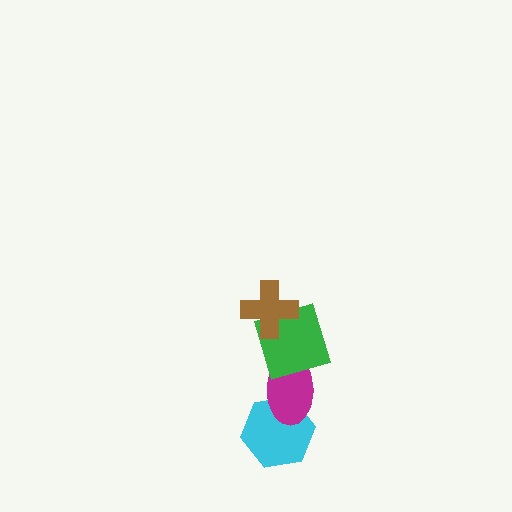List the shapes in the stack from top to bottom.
From top to bottom: the brown cross, the green square, the magenta ellipse, the cyan hexagon.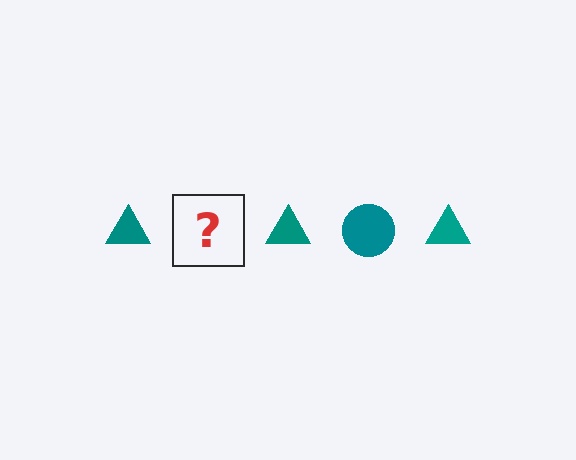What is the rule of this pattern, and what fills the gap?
The rule is that the pattern cycles through triangle, circle shapes in teal. The gap should be filled with a teal circle.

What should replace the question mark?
The question mark should be replaced with a teal circle.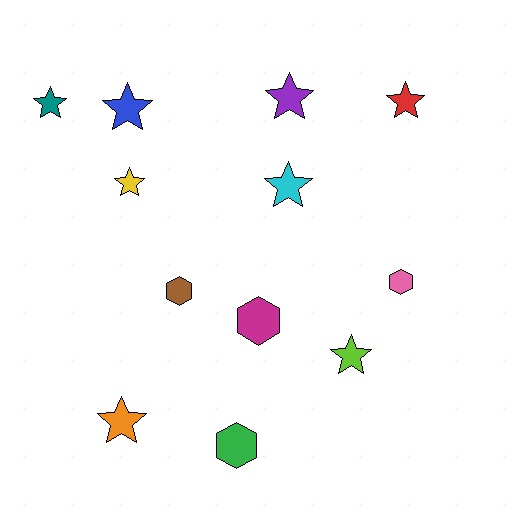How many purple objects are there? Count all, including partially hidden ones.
There is 1 purple object.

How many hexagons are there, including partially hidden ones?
There are 4 hexagons.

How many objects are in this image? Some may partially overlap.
There are 12 objects.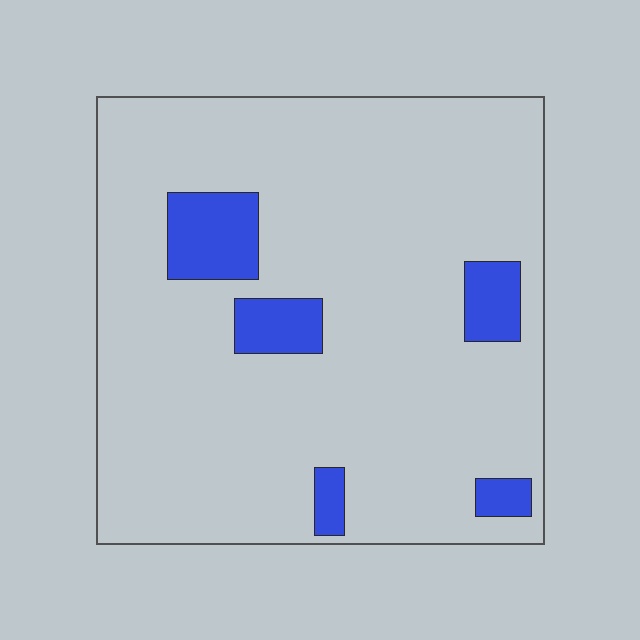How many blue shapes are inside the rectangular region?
5.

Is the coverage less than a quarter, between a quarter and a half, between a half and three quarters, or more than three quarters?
Less than a quarter.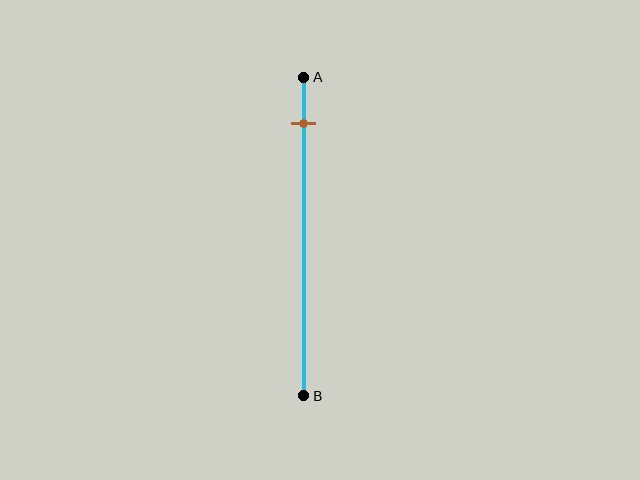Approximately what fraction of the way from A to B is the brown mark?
The brown mark is approximately 15% of the way from A to B.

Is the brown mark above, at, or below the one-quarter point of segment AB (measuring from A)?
The brown mark is above the one-quarter point of segment AB.